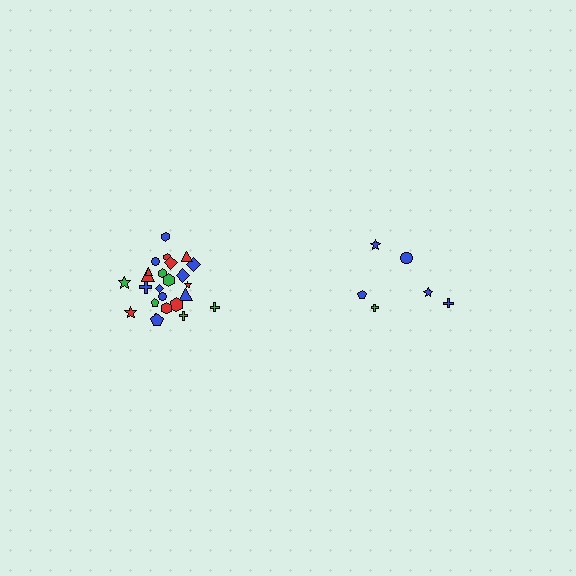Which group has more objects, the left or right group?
The left group.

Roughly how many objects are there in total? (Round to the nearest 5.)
Roughly 30 objects in total.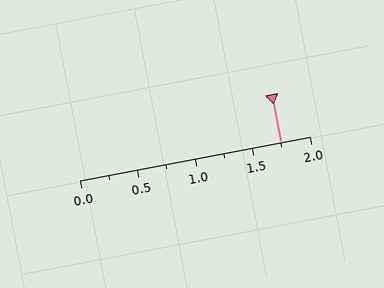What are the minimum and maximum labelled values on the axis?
The axis runs from 0.0 to 2.0.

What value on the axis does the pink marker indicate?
The marker indicates approximately 1.75.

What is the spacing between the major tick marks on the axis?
The major ticks are spaced 0.5 apart.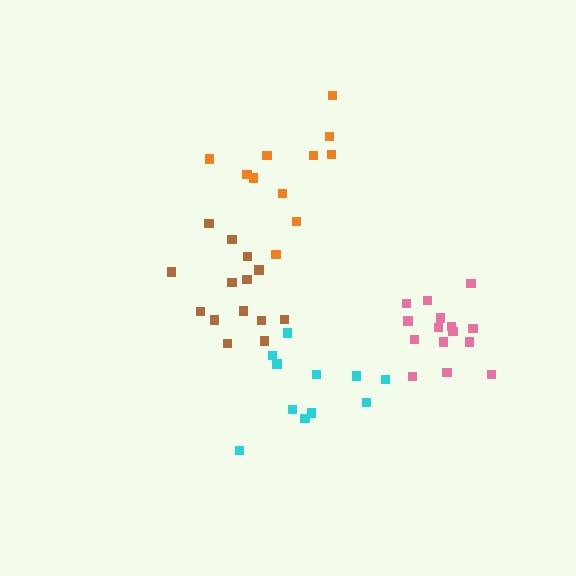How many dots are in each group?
Group 1: 15 dots, Group 2: 11 dots, Group 3: 11 dots, Group 4: 14 dots (51 total).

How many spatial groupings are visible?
There are 4 spatial groupings.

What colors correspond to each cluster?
The clusters are colored: pink, cyan, orange, brown.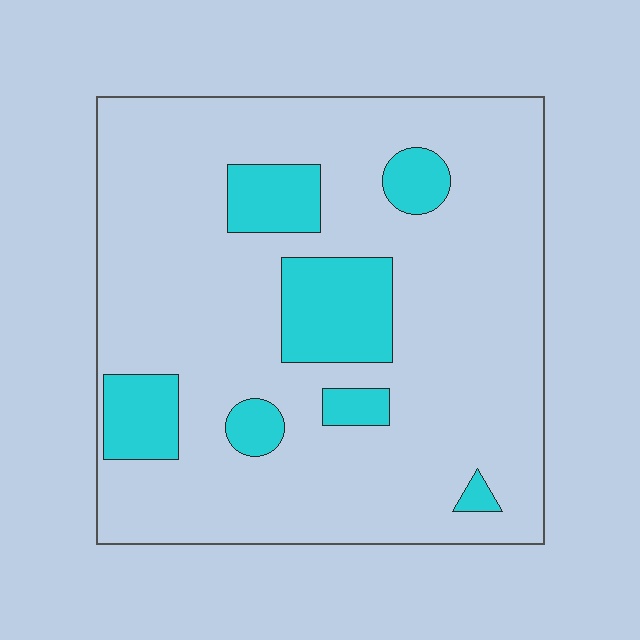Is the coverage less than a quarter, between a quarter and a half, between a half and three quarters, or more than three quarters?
Less than a quarter.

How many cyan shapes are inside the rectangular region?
7.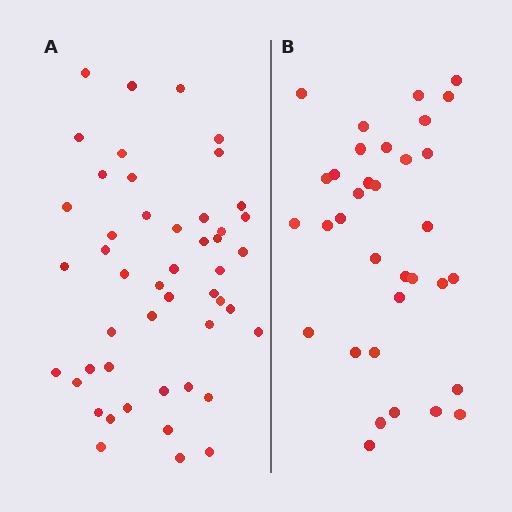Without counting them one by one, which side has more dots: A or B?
Region A (the left region) has more dots.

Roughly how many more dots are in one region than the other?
Region A has approximately 15 more dots than region B.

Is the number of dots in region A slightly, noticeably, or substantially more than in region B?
Region A has noticeably more, but not dramatically so. The ratio is roughly 1.4 to 1.